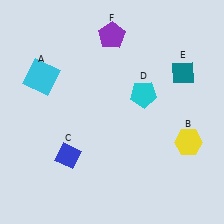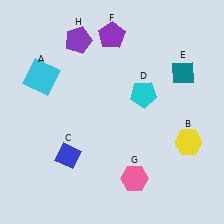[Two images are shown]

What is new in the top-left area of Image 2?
A purple pentagon (H) was added in the top-left area of Image 2.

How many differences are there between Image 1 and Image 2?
There are 2 differences between the two images.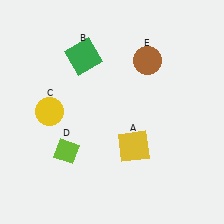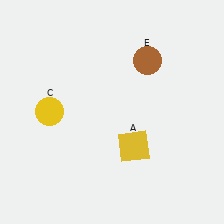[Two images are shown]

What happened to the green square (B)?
The green square (B) was removed in Image 2. It was in the top-left area of Image 1.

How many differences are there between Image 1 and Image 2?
There are 2 differences between the two images.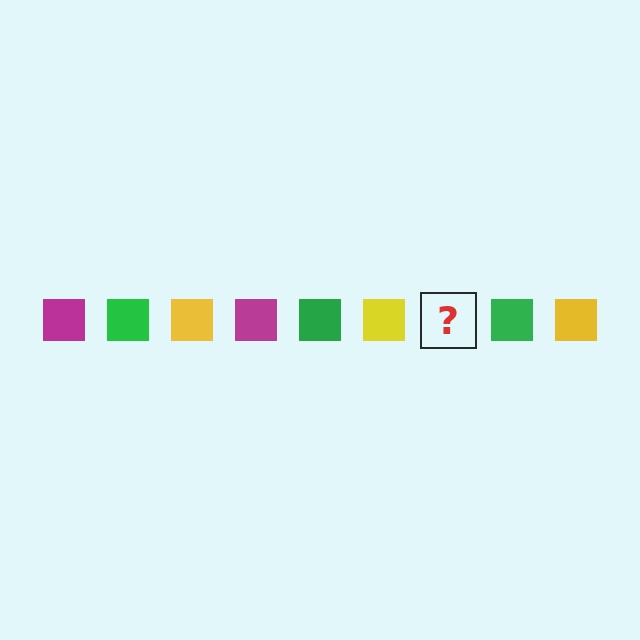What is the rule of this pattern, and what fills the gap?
The rule is that the pattern cycles through magenta, green, yellow squares. The gap should be filled with a magenta square.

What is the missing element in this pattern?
The missing element is a magenta square.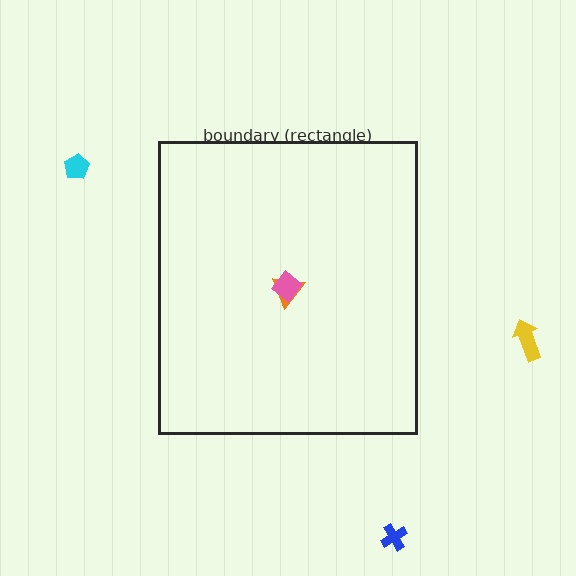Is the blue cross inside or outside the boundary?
Outside.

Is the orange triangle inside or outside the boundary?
Inside.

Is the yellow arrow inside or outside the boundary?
Outside.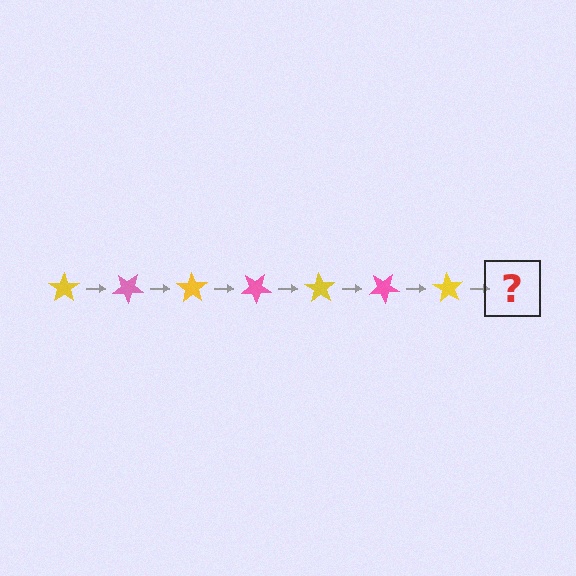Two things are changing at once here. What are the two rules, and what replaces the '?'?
The two rules are that it rotates 35 degrees each step and the color cycles through yellow and pink. The '?' should be a pink star, rotated 245 degrees from the start.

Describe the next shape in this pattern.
It should be a pink star, rotated 245 degrees from the start.